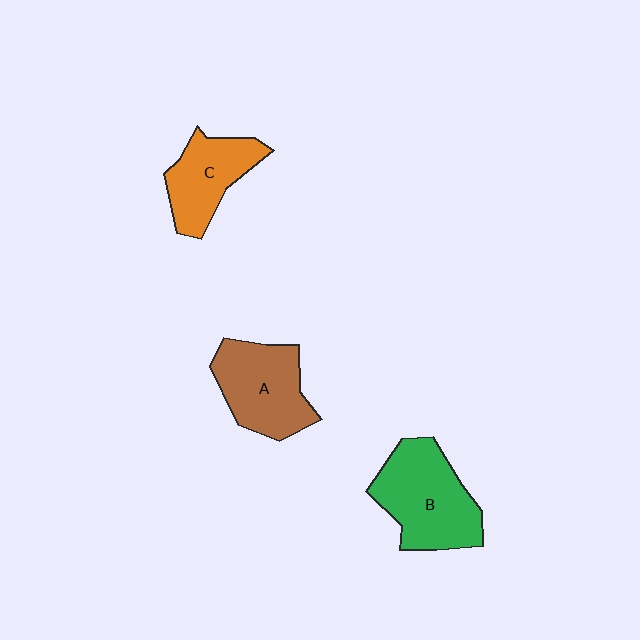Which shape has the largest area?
Shape B (green).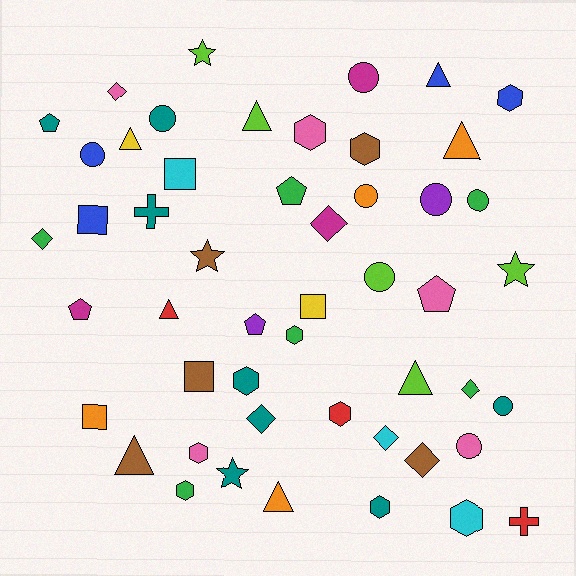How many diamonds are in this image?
There are 7 diamonds.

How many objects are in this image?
There are 50 objects.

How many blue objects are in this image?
There are 4 blue objects.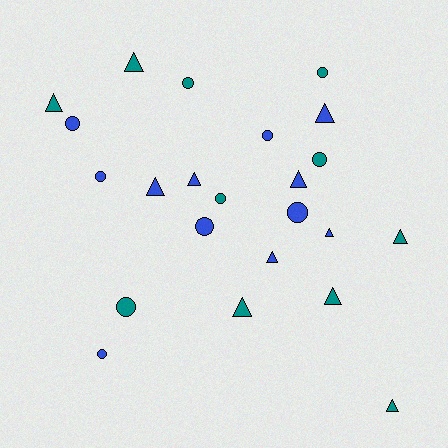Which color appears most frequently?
Blue, with 12 objects.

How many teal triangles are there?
There are 6 teal triangles.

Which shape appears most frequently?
Triangle, with 12 objects.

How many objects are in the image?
There are 23 objects.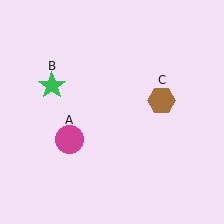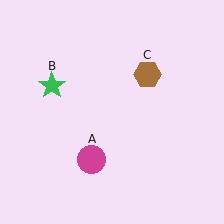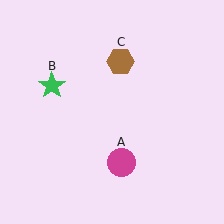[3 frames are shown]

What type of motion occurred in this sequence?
The magenta circle (object A), brown hexagon (object C) rotated counterclockwise around the center of the scene.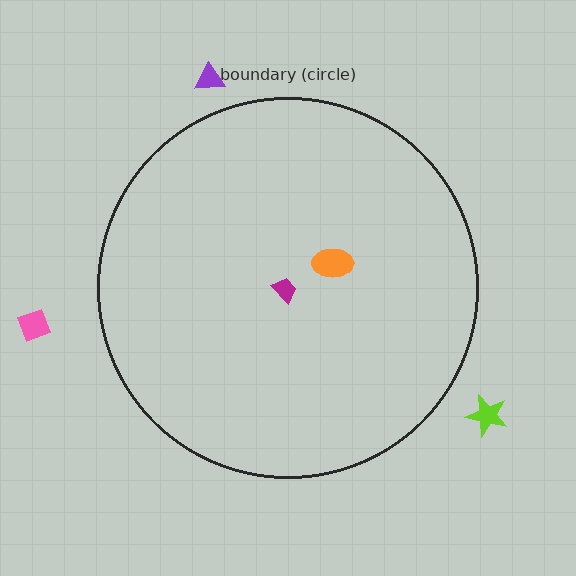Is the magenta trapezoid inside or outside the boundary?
Inside.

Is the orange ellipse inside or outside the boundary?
Inside.